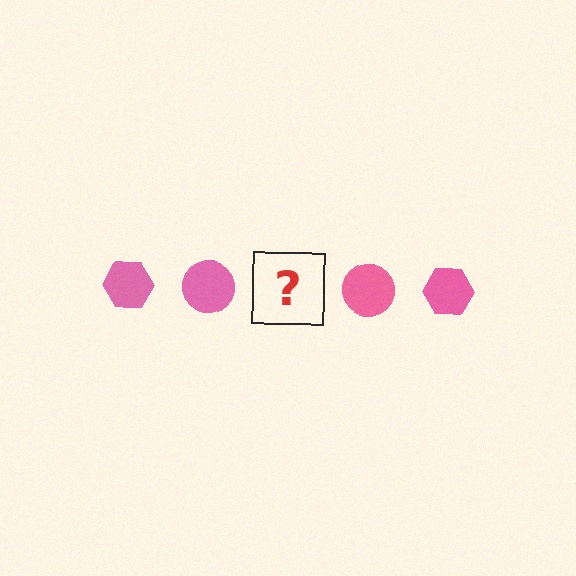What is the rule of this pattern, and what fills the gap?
The rule is that the pattern cycles through hexagon, circle shapes in pink. The gap should be filled with a pink hexagon.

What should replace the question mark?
The question mark should be replaced with a pink hexagon.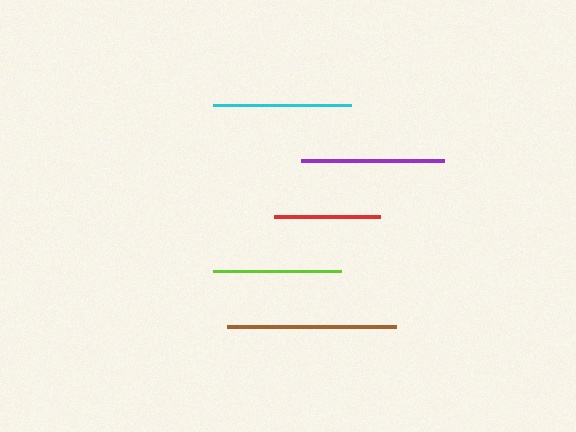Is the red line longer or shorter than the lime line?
The lime line is longer than the red line.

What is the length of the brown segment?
The brown segment is approximately 169 pixels long.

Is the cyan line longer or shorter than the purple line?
The purple line is longer than the cyan line.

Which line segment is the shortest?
The red line is the shortest at approximately 106 pixels.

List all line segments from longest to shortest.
From longest to shortest: brown, purple, cyan, lime, red.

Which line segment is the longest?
The brown line is the longest at approximately 169 pixels.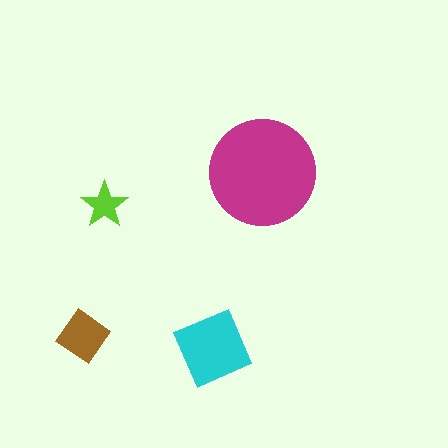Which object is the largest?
The magenta circle.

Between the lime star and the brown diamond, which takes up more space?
The brown diamond.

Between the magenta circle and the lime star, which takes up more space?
The magenta circle.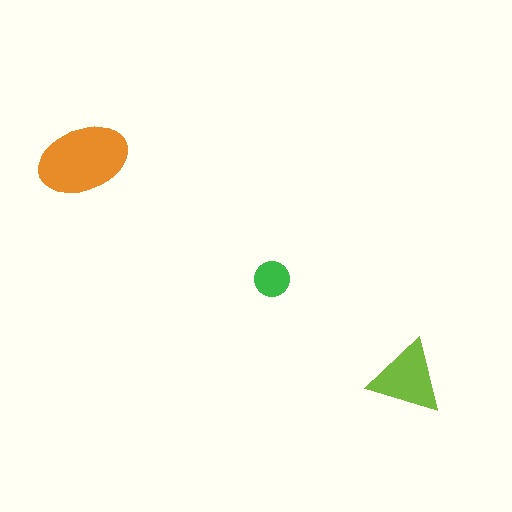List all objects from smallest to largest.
The green circle, the lime triangle, the orange ellipse.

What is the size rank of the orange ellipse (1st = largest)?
1st.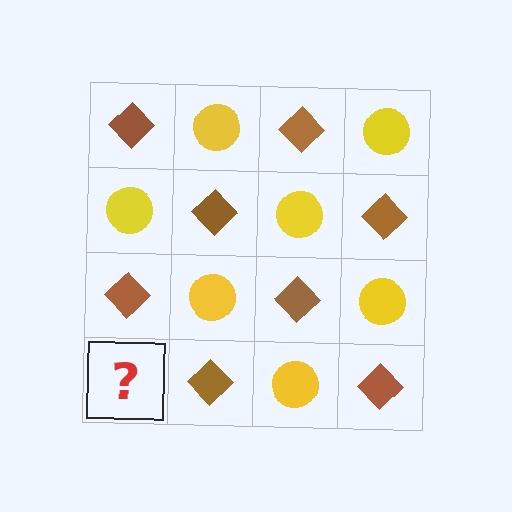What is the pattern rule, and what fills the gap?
The rule is that it alternates brown diamond and yellow circle in a checkerboard pattern. The gap should be filled with a yellow circle.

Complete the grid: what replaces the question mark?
The question mark should be replaced with a yellow circle.